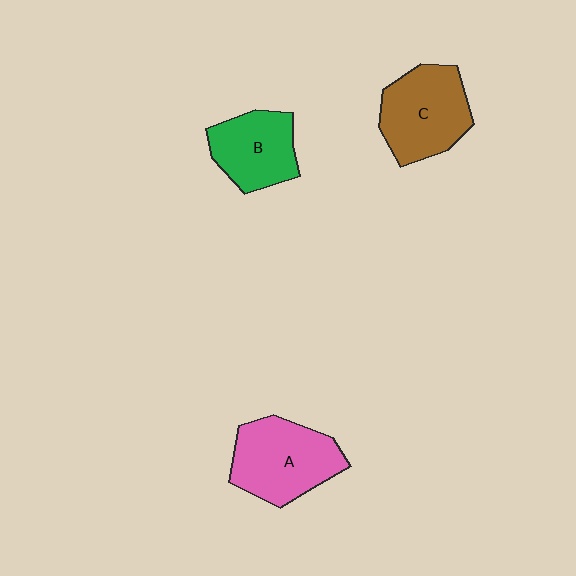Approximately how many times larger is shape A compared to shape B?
Approximately 1.3 times.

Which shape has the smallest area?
Shape B (green).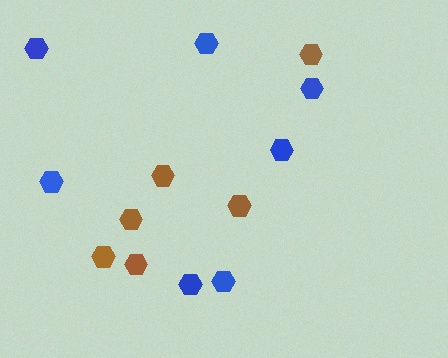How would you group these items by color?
There are 2 groups: one group of brown hexagons (6) and one group of blue hexagons (7).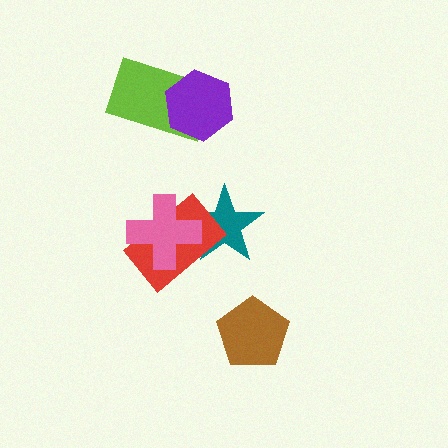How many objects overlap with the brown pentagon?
0 objects overlap with the brown pentagon.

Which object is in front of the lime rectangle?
The purple hexagon is in front of the lime rectangle.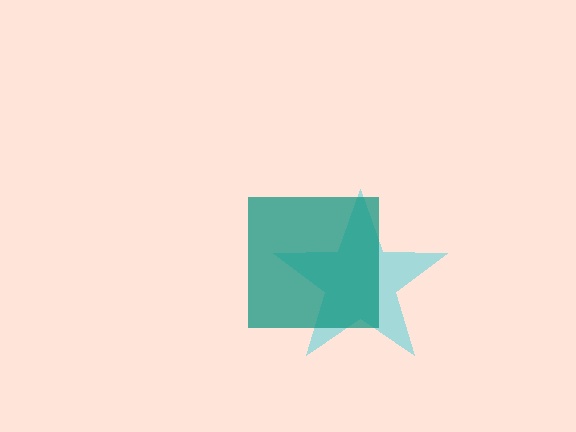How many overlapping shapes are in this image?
There are 2 overlapping shapes in the image.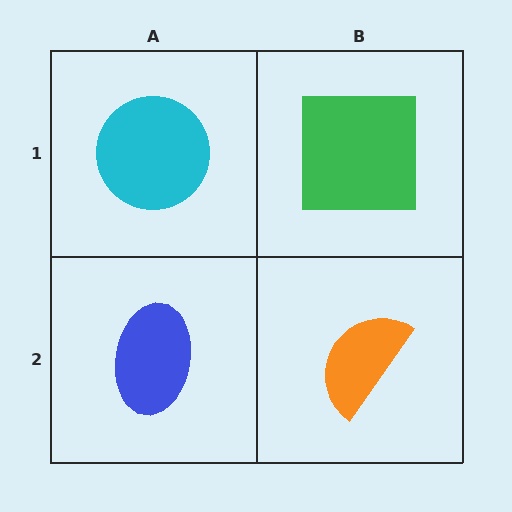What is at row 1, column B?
A green square.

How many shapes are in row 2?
2 shapes.